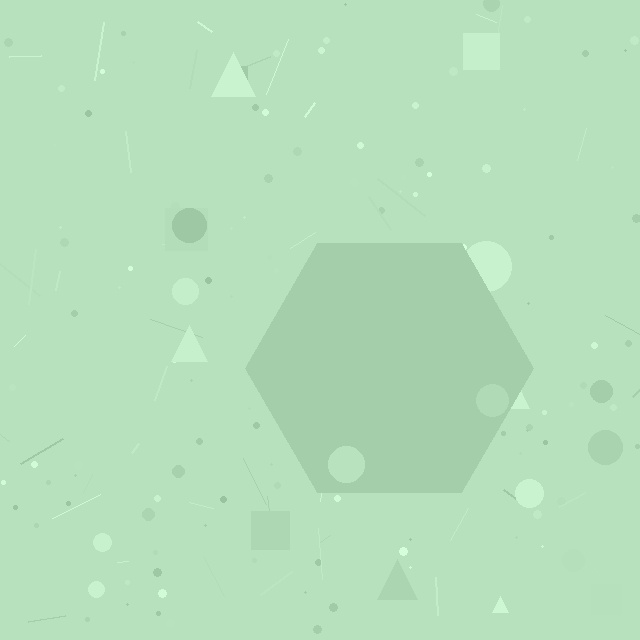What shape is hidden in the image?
A hexagon is hidden in the image.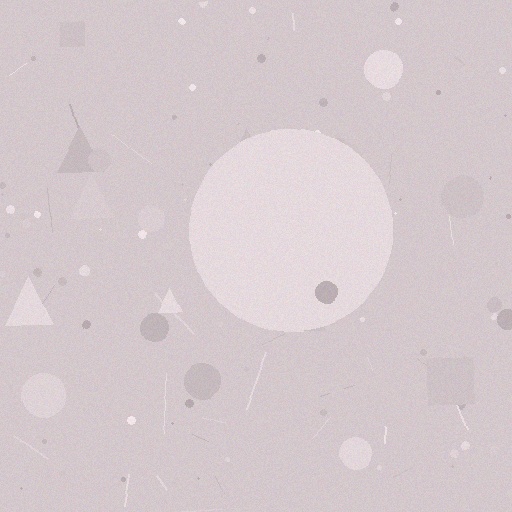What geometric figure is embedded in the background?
A circle is embedded in the background.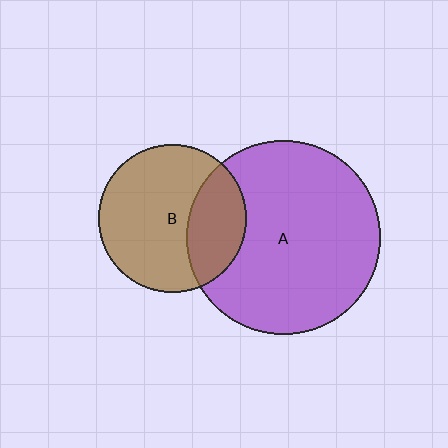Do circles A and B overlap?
Yes.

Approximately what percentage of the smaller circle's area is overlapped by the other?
Approximately 30%.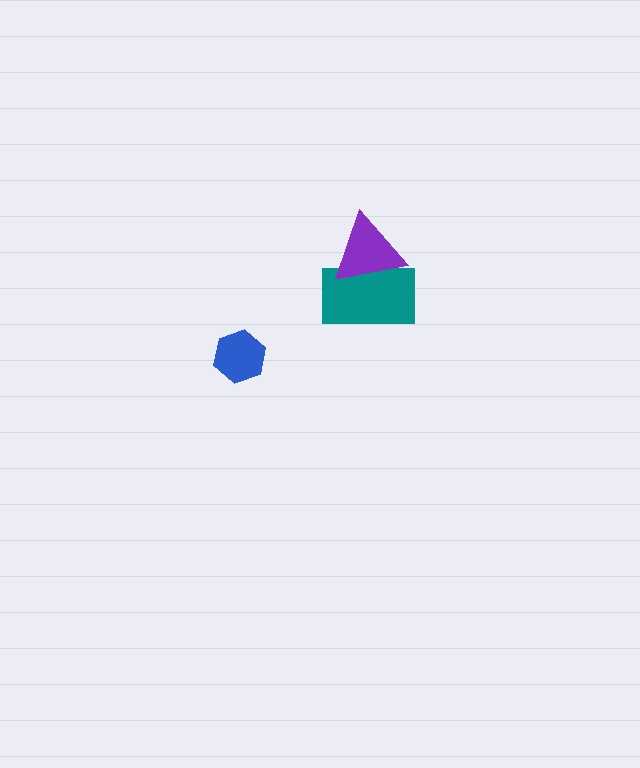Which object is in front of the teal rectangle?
The purple triangle is in front of the teal rectangle.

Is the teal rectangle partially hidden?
Yes, it is partially covered by another shape.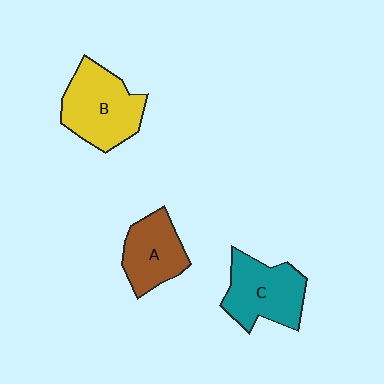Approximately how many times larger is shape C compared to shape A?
Approximately 1.2 times.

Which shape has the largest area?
Shape B (yellow).